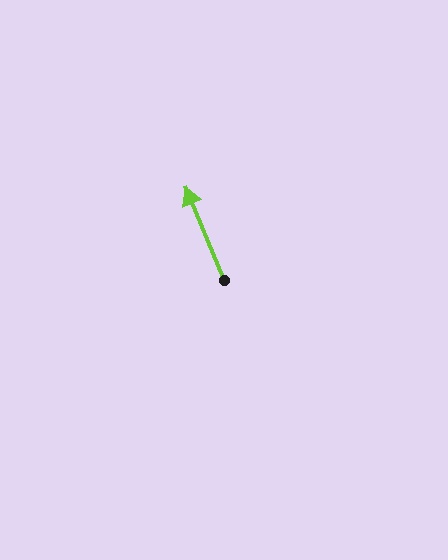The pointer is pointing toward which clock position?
Roughly 11 o'clock.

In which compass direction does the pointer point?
North.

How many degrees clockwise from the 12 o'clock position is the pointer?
Approximately 338 degrees.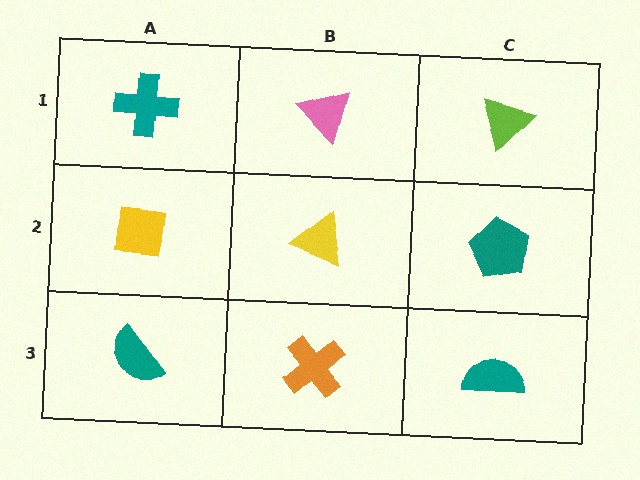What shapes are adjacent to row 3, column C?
A teal pentagon (row 2, column C), an orange cross (row 3, column B).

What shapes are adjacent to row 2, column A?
A teal cross (row 1, column A), a teal semicircle (row 3, column A), a yellow triangle (row 2, column B).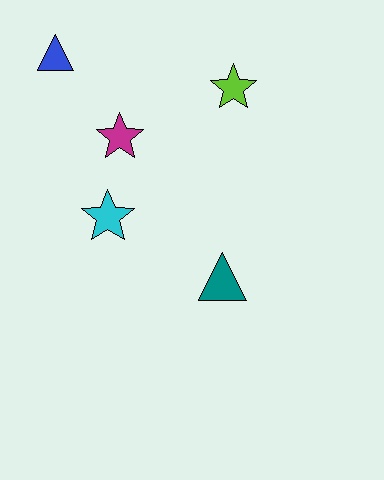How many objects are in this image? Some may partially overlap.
There are 5 objects.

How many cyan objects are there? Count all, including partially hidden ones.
There is 1 cyan object.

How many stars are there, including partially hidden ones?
There are 3 stars.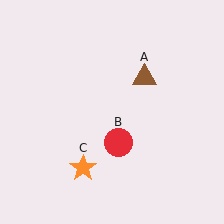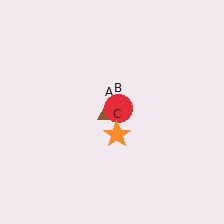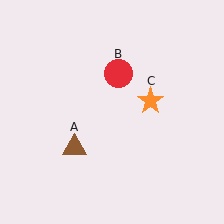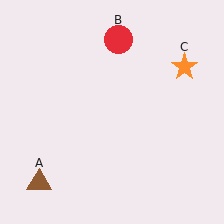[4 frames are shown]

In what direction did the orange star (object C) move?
The orange star (object C) moved up and to the right.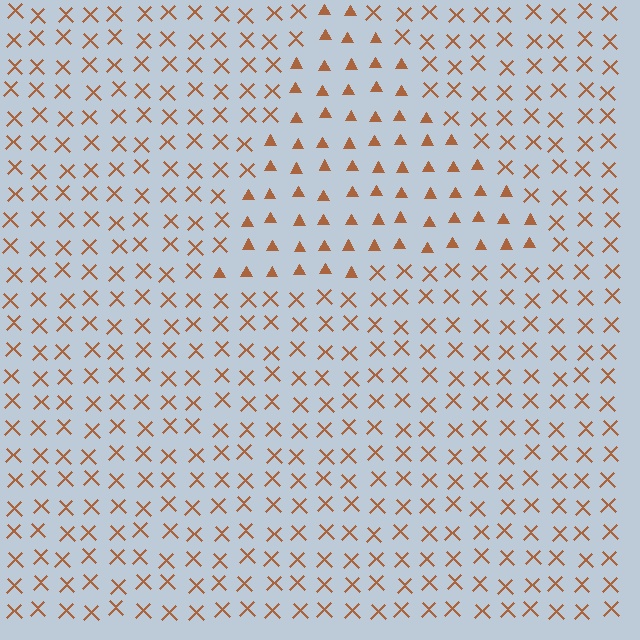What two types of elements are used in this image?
The image uses triangles inside the triangle region and X marks outside it.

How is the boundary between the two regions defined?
The boundary is defined by a change in element shape: triangles inside vs. X marks outside. All elements share the same color and spacing.